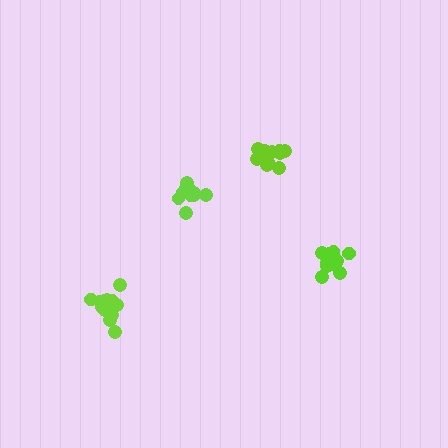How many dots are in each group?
Group 1: 11 dots, Group 2: 14 dots, Group 3: 11 dots, Group 4: 11 dots (47 total).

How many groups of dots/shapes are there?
There are 4 groups.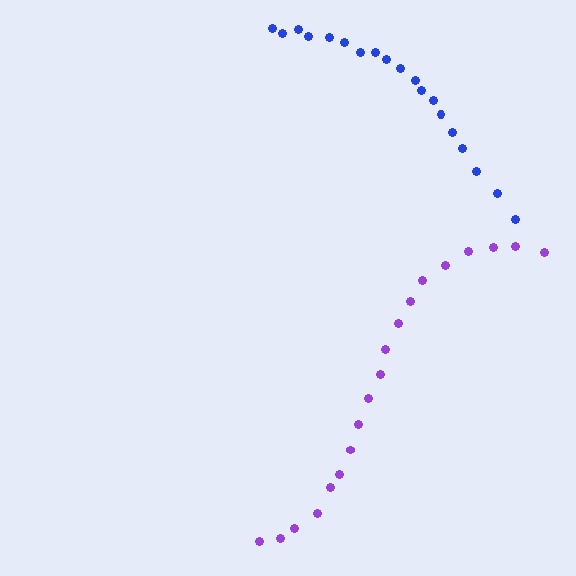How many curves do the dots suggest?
There are 2 distinct paths.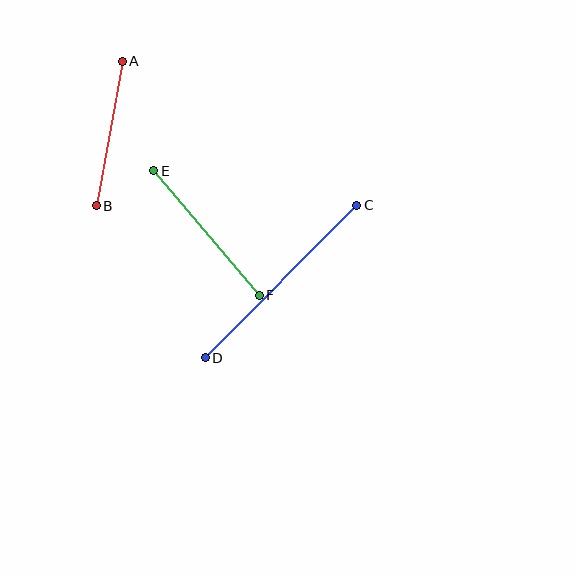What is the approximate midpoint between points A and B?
The midpoint is at approximately (109, 134) pixels.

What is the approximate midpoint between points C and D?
The midpoint is at approximately (281, 281) pixels.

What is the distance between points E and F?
The distance is approximately 163 pixels.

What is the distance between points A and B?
The distance is approximately 147 pixels.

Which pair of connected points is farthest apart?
Points C and D are farthest apart.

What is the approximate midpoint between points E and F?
The midpoint is at approximately (206, 233) pixels.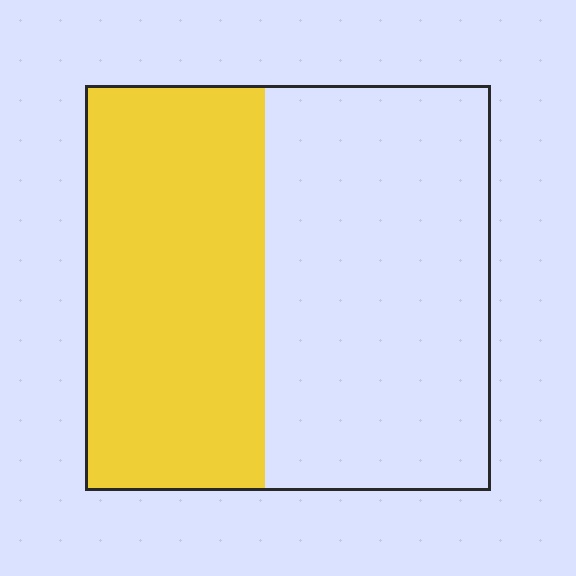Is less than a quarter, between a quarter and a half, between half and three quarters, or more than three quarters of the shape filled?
Between a quarter and a half.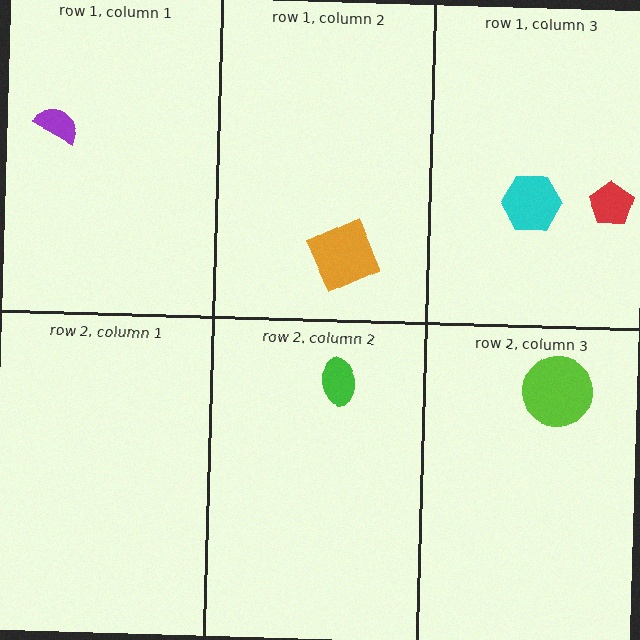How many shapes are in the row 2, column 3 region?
1.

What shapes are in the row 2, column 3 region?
The lime circle.